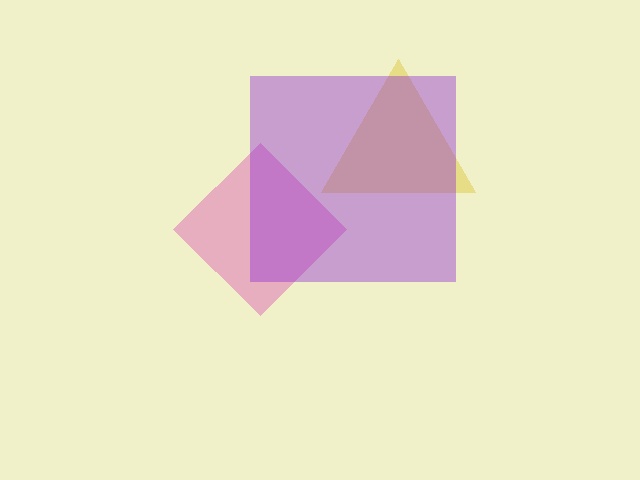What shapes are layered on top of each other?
The layered shapes are: a yellow triangle, a pink diamond, a purple square.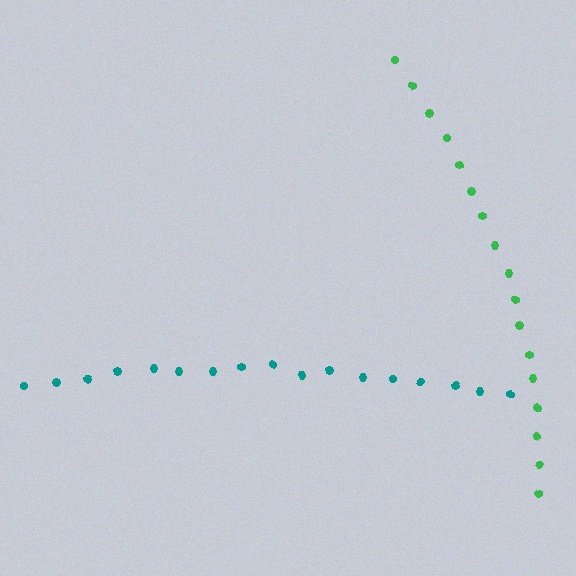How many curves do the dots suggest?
There are 2 distinct paths.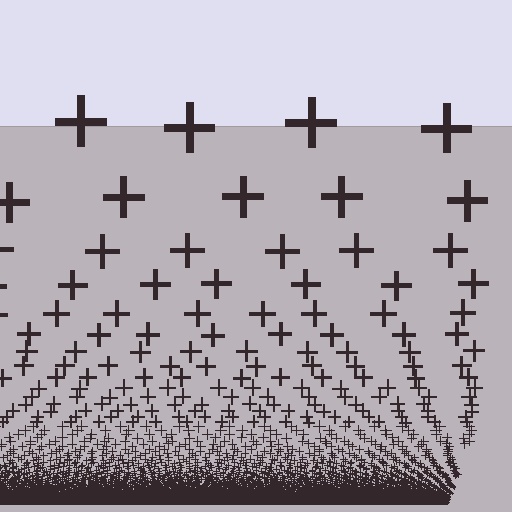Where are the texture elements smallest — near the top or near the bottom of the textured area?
Near the bottom.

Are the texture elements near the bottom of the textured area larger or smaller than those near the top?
Smaller. The gradient is inverted — elements near the bottom are smaller and denser.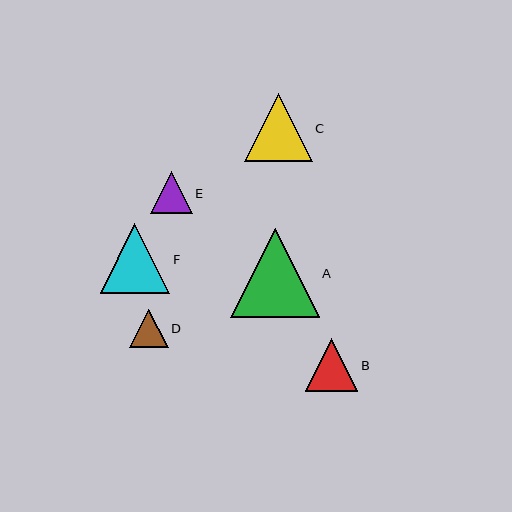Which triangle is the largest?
Triangle A is the largest with a size of approximately 89 pixels.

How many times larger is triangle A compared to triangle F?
Triangle A is approximately 1.3 times the size of triangle F.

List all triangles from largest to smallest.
From largest to smallest: A, F, C, B, E, D.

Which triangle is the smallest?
Triangle D is the smallest with a size of approximately 38 pixels.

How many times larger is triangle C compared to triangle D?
Triangle C is approximately 1.8 times the size of triangle D.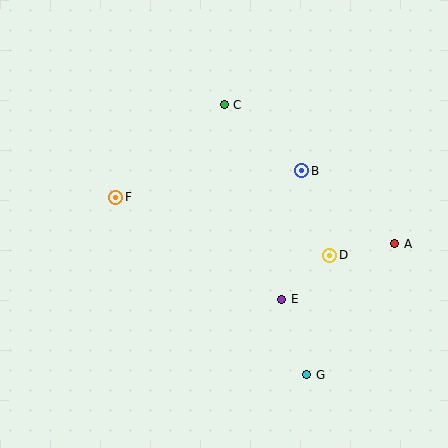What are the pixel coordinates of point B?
Point B is at (302, 171).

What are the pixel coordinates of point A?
Point A is at (395, 244).